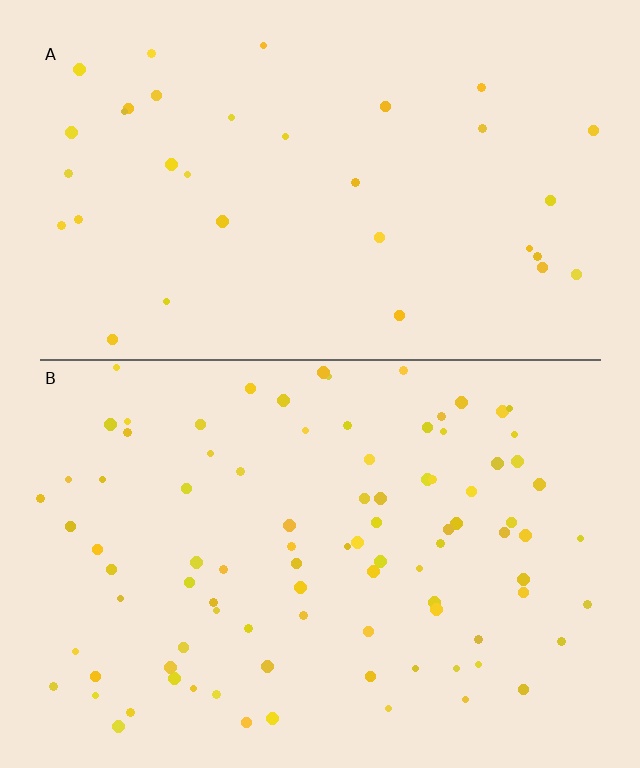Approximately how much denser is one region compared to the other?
Approximately 2.7× — region B over region A.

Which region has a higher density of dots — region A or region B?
B (the bottom).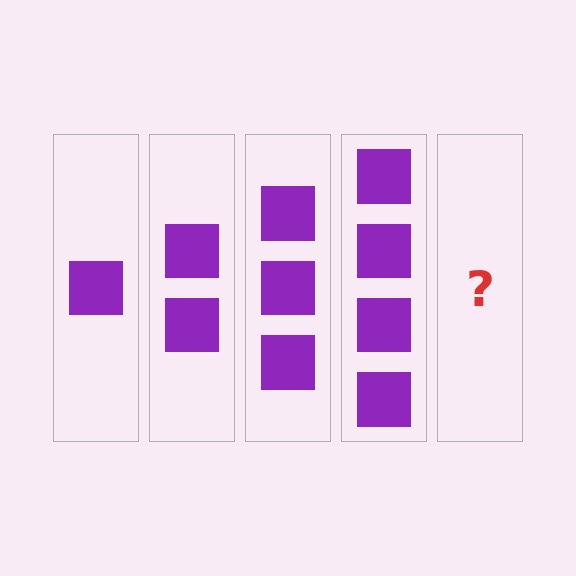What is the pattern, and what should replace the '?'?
The pattern is that each step adds one more square. The '?' should be 5 squares.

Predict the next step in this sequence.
The next step is 5 squares.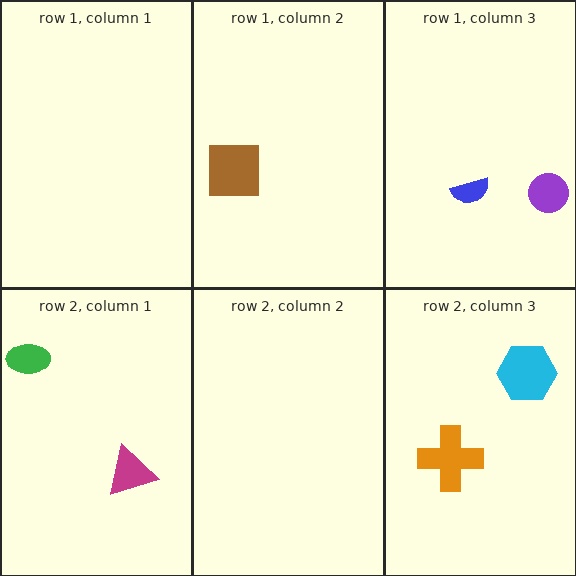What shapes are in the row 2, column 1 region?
The magenta triangle, the green ellipse.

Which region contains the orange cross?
The row 2, column 3 region.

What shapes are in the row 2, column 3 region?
The orange cross, the cyan hexagon.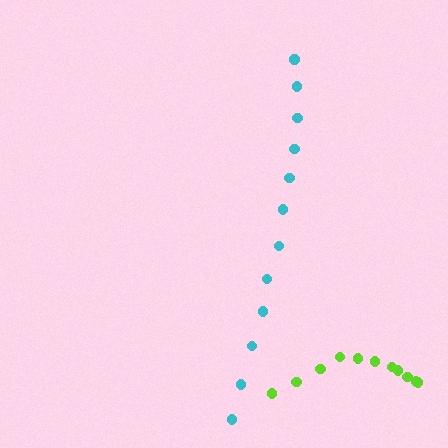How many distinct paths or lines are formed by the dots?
There are 2 distinct paths.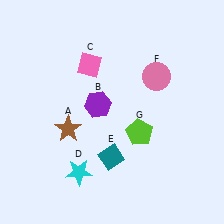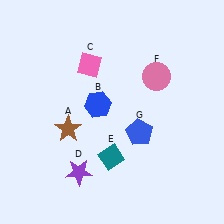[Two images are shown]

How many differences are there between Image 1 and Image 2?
There are 3 differences between the two images.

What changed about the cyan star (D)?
In Image 1, D is cyan. In Image 2, it changed to purple.